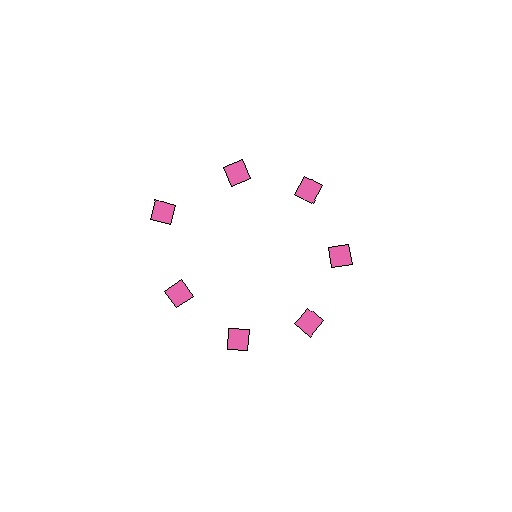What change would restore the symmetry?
The symmetry would be restored by moving it inward, back onto the ring so that all 7 diamonds sit at equal angles and equal distance from the center.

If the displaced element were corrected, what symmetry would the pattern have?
It would have 7-fold rotational symmetry — the pattern would map onto itself every 51 degrees.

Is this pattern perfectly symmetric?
No. The 7 pink diamonds are arranged in a ring, but one element near the 10 o'clock position is pushed outward from the center, breaking the 7-fold rotational symmetry.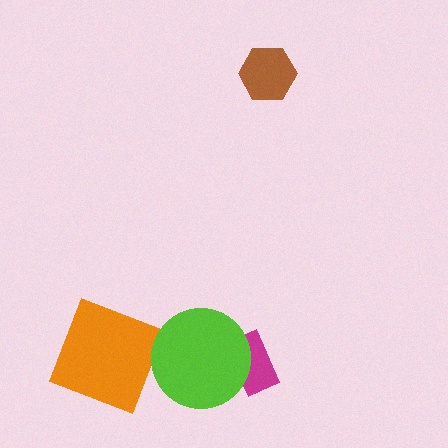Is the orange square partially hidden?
No, no other shape covers it.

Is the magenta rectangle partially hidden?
Yes, it is partially covered by another shape.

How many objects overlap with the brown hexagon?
0 objects overlap with the brown hexagon.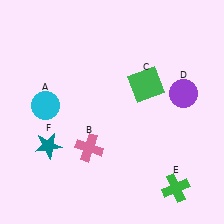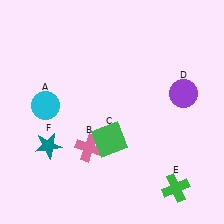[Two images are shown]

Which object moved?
The green square (C) moved down.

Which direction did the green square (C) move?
The green square (C) moved down.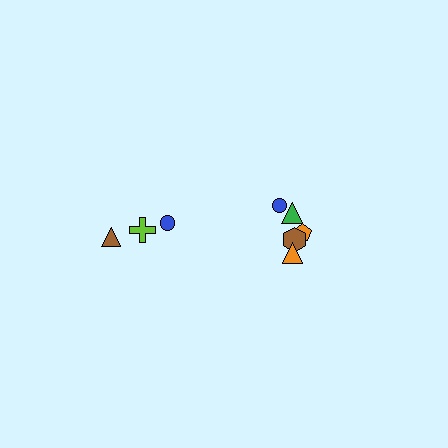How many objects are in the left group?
There are 3 objects.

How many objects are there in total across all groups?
There are 8 objects.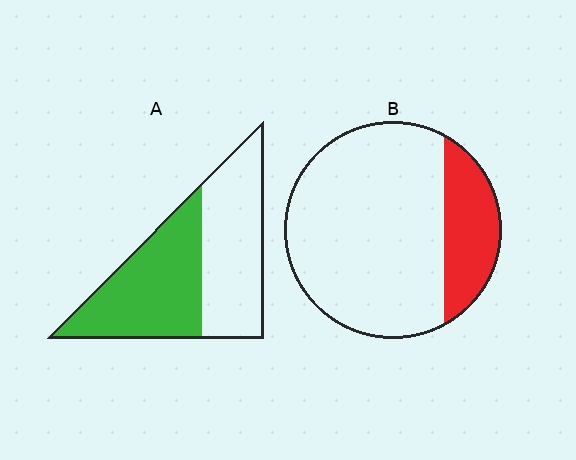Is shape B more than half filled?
No.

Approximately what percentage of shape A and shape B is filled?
A is approximately 50% and B is approximately 20%.